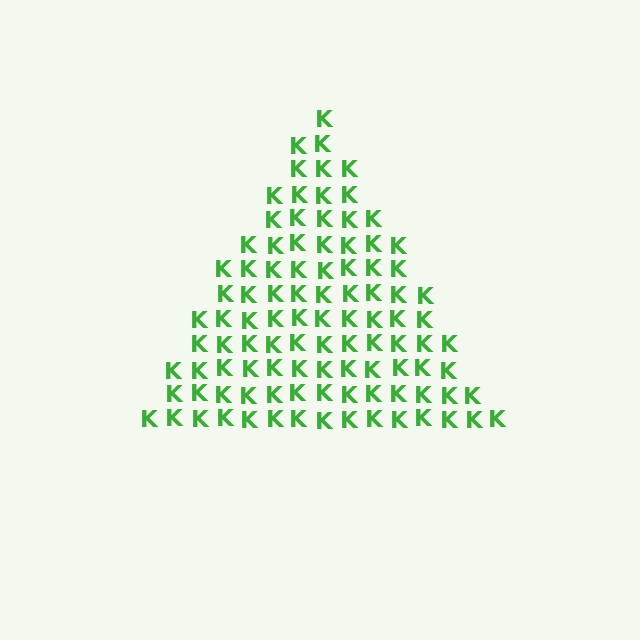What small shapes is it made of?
It is made of small letter K's.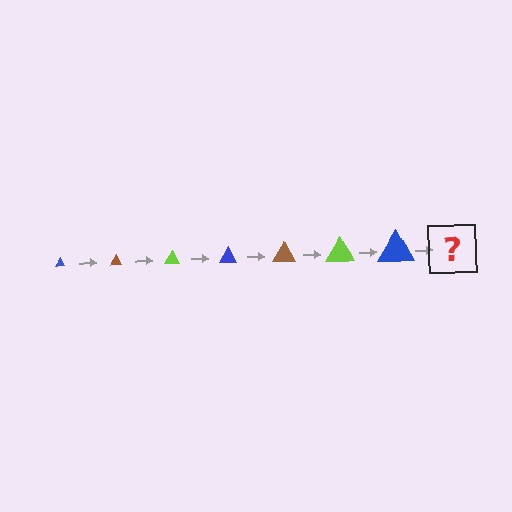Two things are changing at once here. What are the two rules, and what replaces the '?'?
The two rules are that the triangle grows larger each step and the color cycles through blue, brown, and lime. The '?' should be a brown triangle, larger than the previous one.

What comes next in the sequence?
The next element should be a brown triangle, larger than the previous one.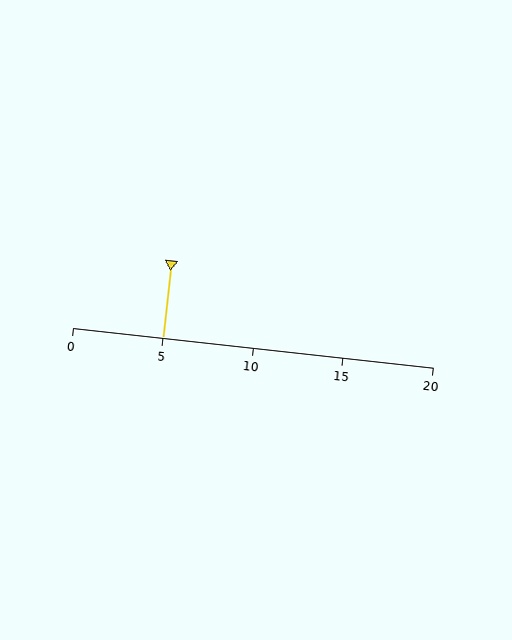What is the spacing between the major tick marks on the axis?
The major ticks are spaced 5 apart.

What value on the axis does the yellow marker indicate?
The marker indicates approximately 5.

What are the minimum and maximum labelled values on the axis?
The axis runs from 0 to 20.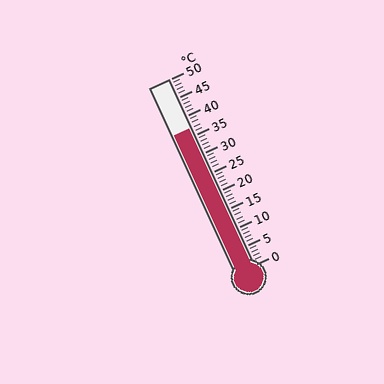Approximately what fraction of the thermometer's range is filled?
The thermometer is filled to approximately 75% of its range.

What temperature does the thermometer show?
The thermometer shows approximately 37°C.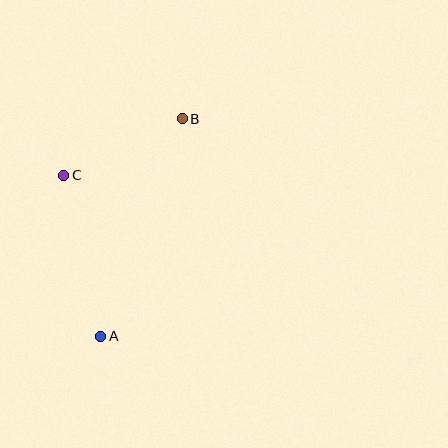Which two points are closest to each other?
Points B and C are closest to each other.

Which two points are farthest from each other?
Points A and B are farthest from each other.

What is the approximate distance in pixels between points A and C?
The distance between A and C is approximately 165 pixels.